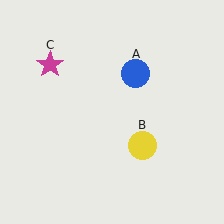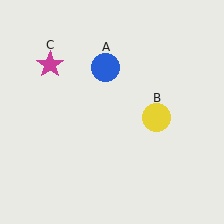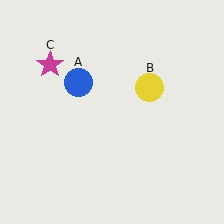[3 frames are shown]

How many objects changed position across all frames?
2 objects changed position: blue circle (object A), yellow circle (object B).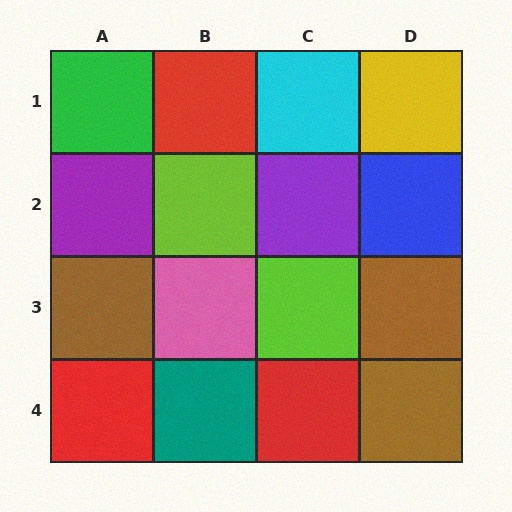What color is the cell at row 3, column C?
Lime.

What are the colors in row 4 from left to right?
Red, teal, red, brown.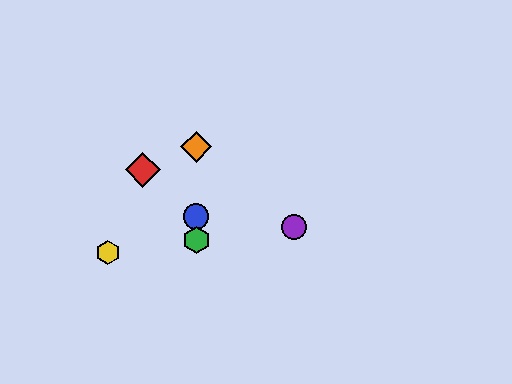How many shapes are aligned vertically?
3 shapes (the blue circle, the green hexagon, the orange diamond) are aligned vertically.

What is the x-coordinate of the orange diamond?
The orange diamond is at x≈196.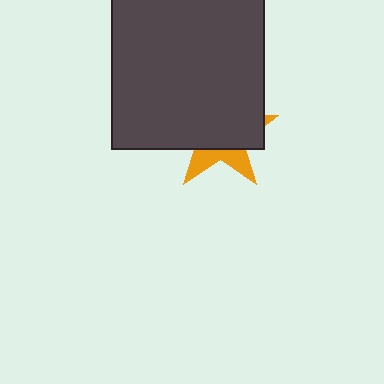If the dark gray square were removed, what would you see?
You would see the complete orange star.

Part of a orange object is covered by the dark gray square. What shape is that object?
It is a star.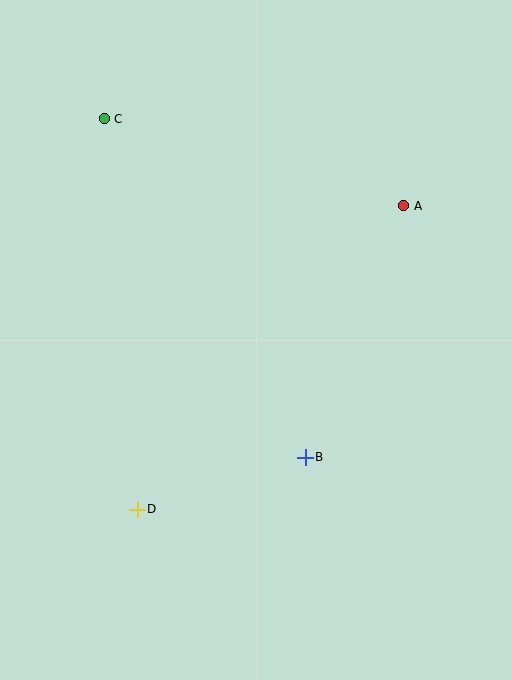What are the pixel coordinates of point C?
Point C is at (104, 119).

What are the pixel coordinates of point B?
Point B is at (305, 457).